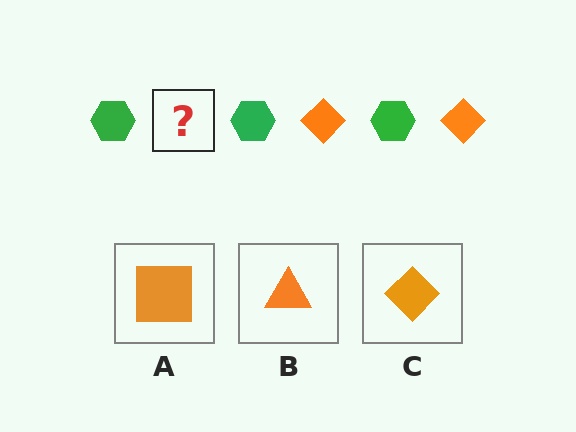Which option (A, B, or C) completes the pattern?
C.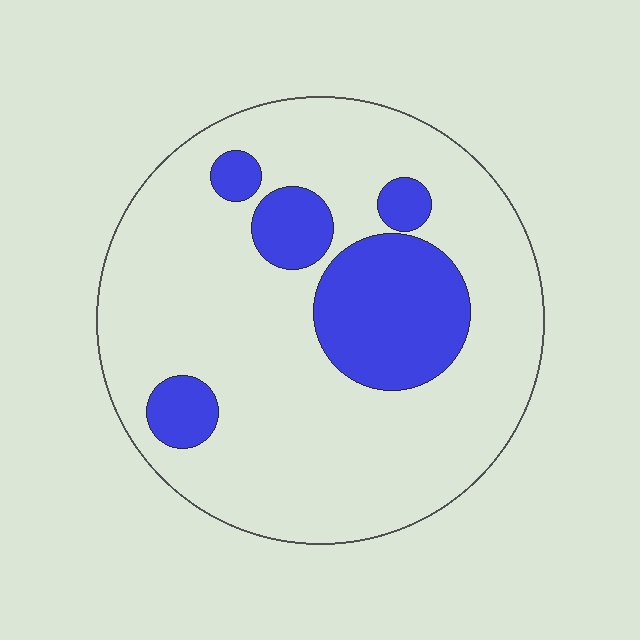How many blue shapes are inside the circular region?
5.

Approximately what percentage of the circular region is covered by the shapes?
Approximately 20%.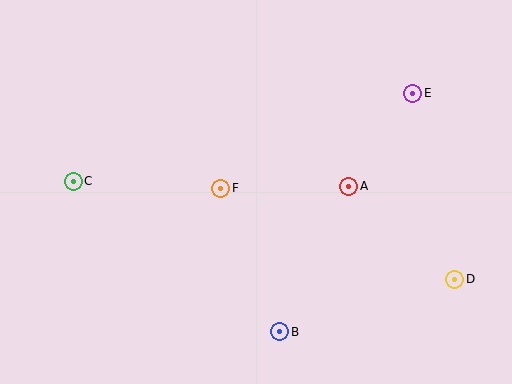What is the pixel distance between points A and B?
The distance between A and B is 161 pixels.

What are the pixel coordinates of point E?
Point E is at (413, 93).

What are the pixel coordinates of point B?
Point B is at (280, 332).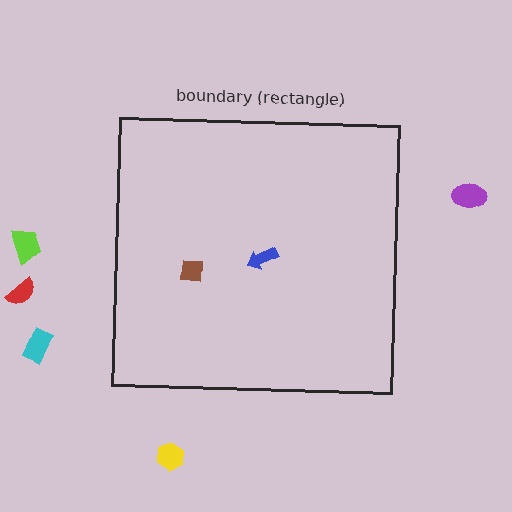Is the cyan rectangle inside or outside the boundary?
Outside.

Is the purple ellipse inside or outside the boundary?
Outside.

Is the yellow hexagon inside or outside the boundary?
Outside.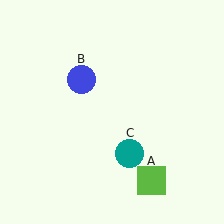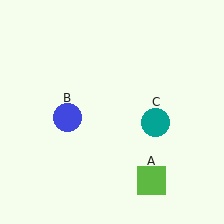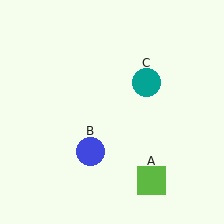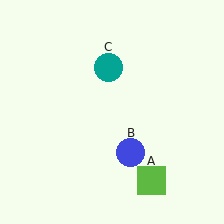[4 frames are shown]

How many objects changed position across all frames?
2 objects changed position: blue circle (object B), teal circle (object C).